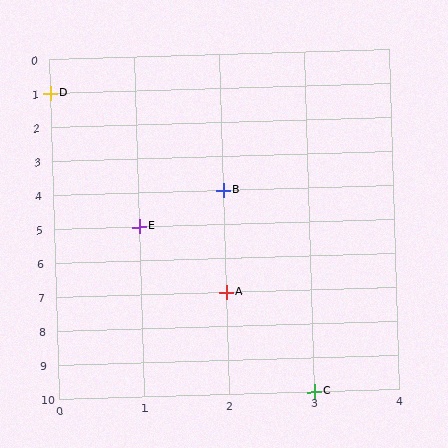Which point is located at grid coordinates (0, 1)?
Point D is at (0, 1).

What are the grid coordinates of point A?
Point A is at grid coordinates (2, 7).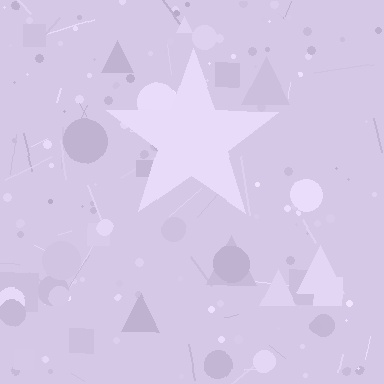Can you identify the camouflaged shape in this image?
The camouflaged shape is a star.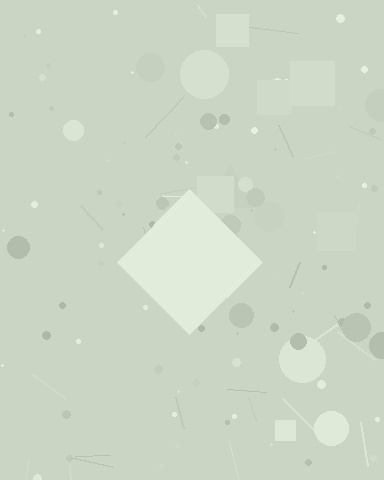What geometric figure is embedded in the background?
A diamond is embedded in the background.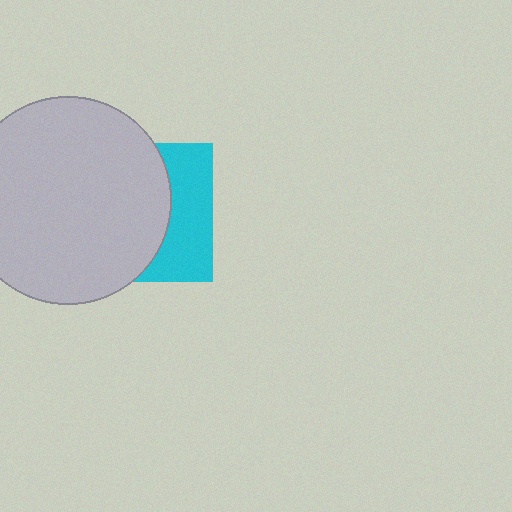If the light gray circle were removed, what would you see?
You would see the complete cyan square.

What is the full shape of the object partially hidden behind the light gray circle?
The partially hidden object is a cyan square.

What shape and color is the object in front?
The object in front is a light gray circle.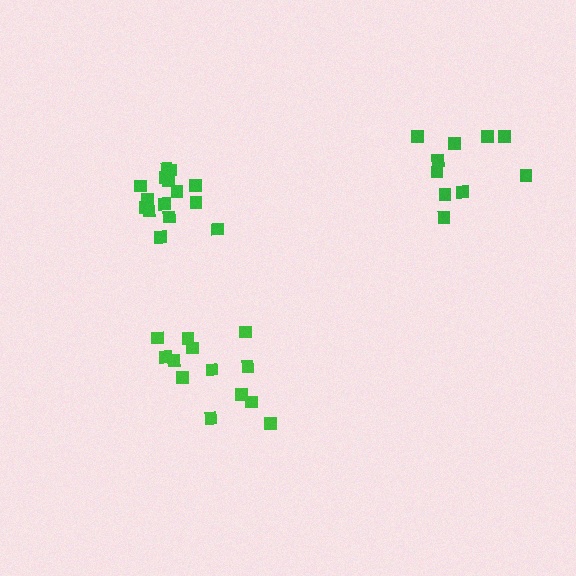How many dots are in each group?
Group 1: 13 dots, Group 2: 15 dots, Group 3: 11 dots (39 total).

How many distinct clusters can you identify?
There are 3 distinct clusters.